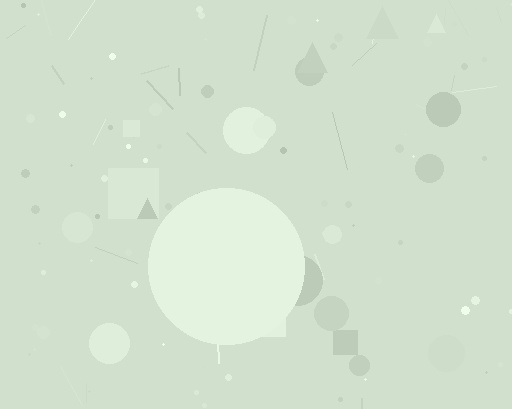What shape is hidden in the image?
A circle is hidden in the image.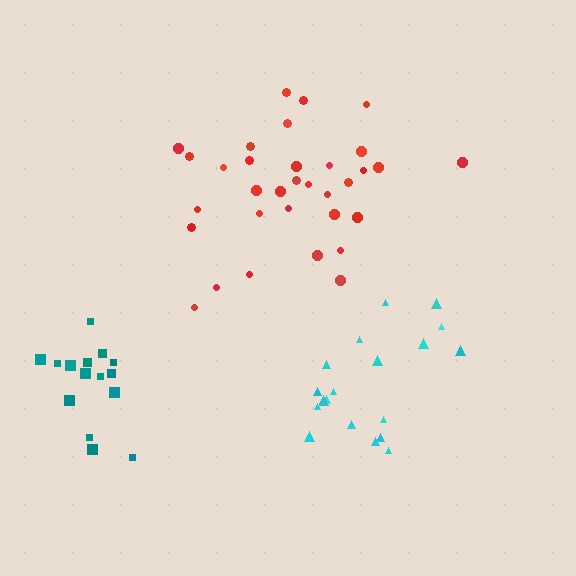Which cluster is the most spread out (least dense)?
Cyan.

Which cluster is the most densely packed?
Teal.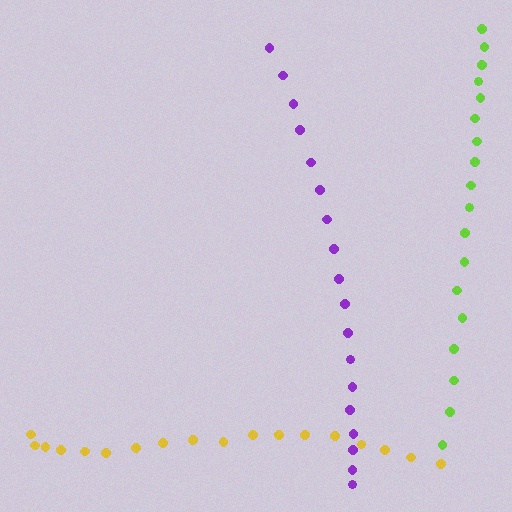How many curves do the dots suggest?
There are 3 distinct paths.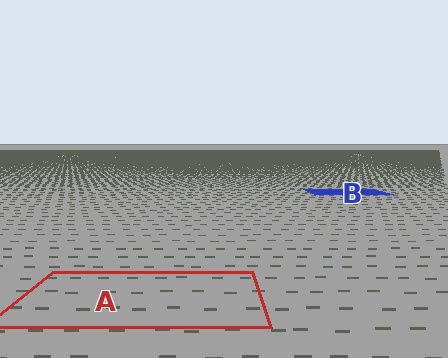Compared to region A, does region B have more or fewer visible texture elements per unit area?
Region B has more texture elements per unit area — they are packed more densely because it is farther away.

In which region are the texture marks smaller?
The texture marks are smaller in region B, because it is farther away.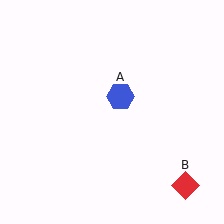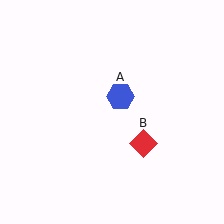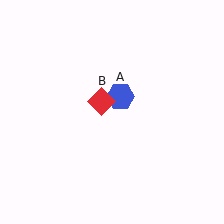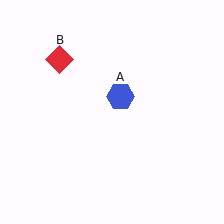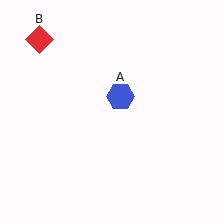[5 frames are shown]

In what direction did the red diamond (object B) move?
The red diamond (object B) moved up and to the left.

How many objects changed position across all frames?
1 object changed position: red diamond (object B).